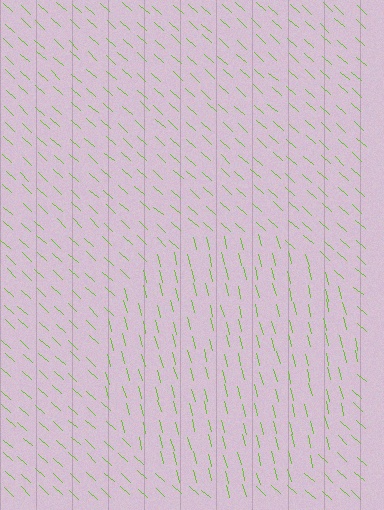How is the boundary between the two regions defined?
The boundary is defined purely by a change in line orientation (approximately 33 degrees difference). All lines are the same color and thickness.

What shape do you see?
I see a circle.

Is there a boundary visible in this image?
Yes, there is a texture boundary formed by a change in line orientation.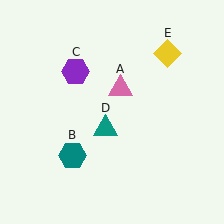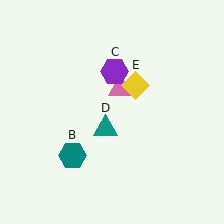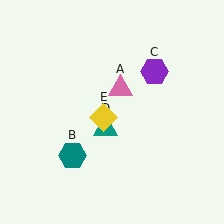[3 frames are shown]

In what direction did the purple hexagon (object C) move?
The purple hexagon (object C) moved right.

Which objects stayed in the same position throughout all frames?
Pink triangle (object A) and teal hexagon (object B) and teal triangle (object D) remained stationary.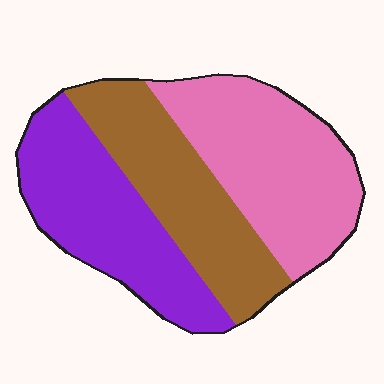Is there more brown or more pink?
Pink.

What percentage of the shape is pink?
Pink takes up about three eighths (3/8) of the shape.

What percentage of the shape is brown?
Brown takes up about one third (1/3) of the shape.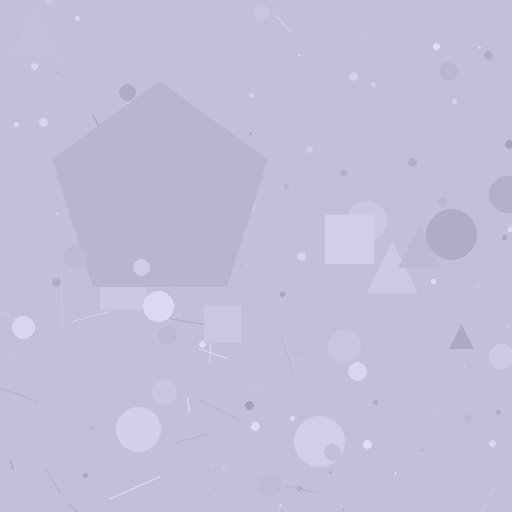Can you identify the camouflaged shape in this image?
The camouflaged shape is a pentagon.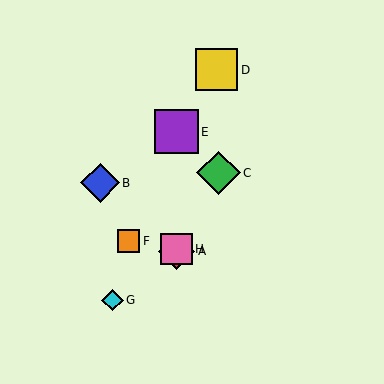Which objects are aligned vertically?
Objects A, E, H are aligned vertically.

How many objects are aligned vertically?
3 objects (A, E, H) are aligned vertically.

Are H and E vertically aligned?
Yes, both are at x≈177.